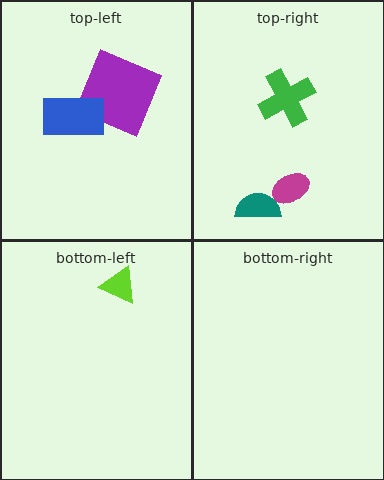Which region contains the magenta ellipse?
The top-right region.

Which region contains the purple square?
The top-left region.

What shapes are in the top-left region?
The purple square, the blue rectangle.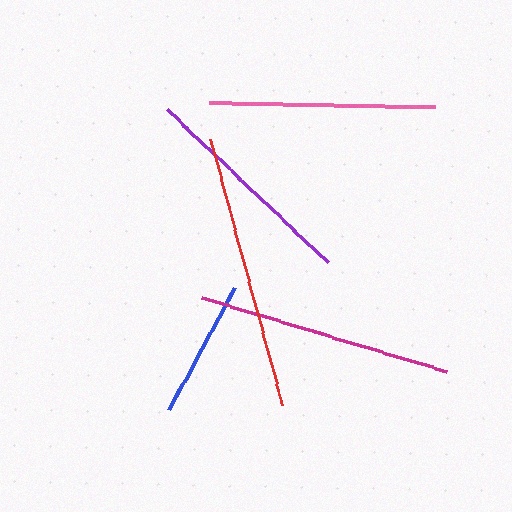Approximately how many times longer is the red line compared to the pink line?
The red line is approximately 1.2 times the length of the pink line.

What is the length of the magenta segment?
The magenta segment is approximately 256 pixels long.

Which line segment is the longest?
The red line is the longest at approximately 275 pixels.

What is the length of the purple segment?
The purple segment is approximately 222 pixels long.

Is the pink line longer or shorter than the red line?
The red line is longer than the pink line.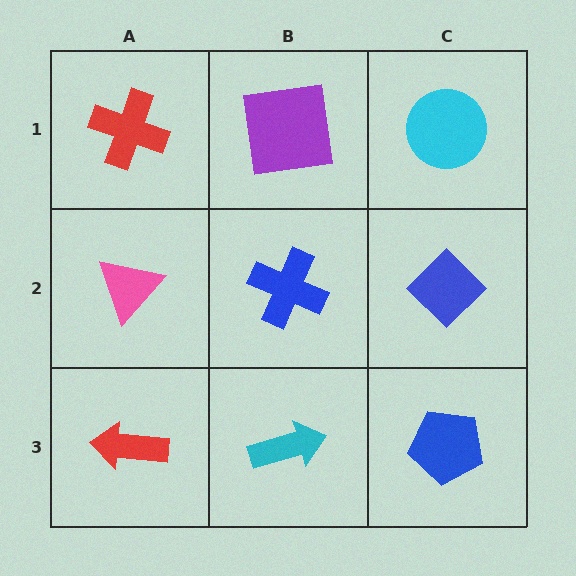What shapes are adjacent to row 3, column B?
A blue cross (row 2, column B), a red arrow (row 3, column A), a blue pentagon (row 3, column C).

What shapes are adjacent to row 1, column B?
A blue cross (row 2, column B), a red cross (row 1, column A), a cyan circle (row 1, column C).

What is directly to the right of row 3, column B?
A blue pentagon.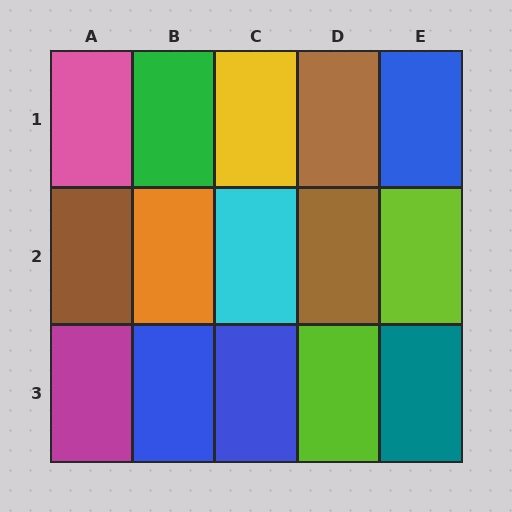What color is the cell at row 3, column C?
Blue.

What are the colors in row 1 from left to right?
Pink, green, yellow, brown, blue.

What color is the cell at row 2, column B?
Orange.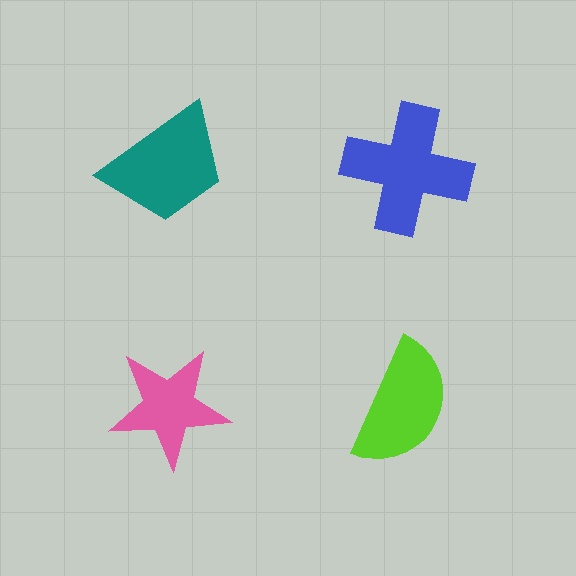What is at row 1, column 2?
A blue cross.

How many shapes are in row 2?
2 shapes.